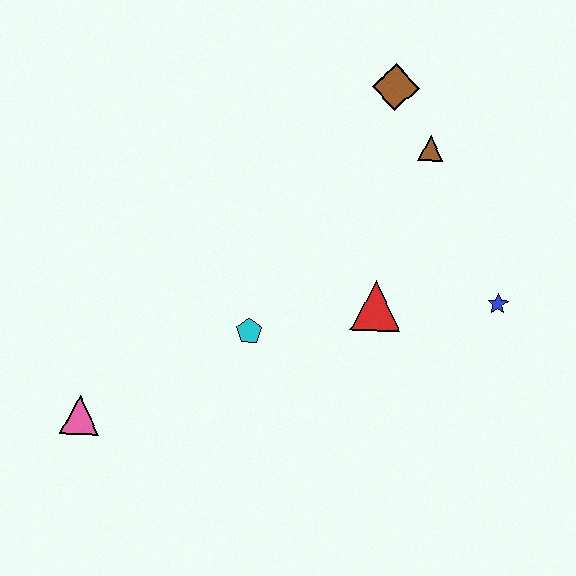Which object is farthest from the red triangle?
The pink triangle is farthest from the red triangle.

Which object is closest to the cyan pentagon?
The red triangle is closest to the cyan pentagon.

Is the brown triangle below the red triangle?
No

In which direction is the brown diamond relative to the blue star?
The brown diamond is above the blue star.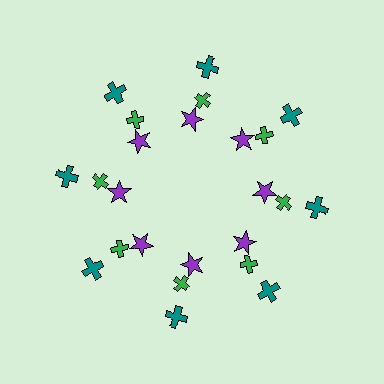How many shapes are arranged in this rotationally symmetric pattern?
There are 24 shapes, arranged in 8 groups of 3.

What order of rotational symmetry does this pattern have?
This pattern has 8-fold rotational symmetry.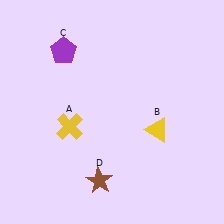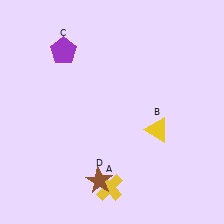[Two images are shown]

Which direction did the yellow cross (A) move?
The yellow cross (A) moved down.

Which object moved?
The yellow cross (A) moved down.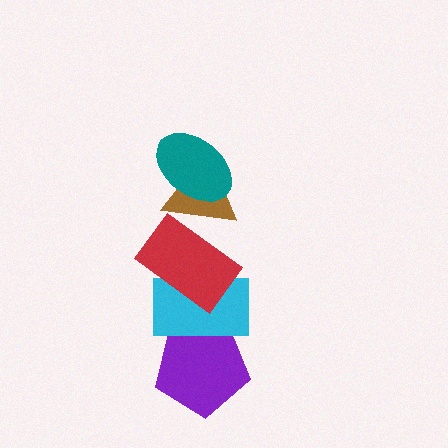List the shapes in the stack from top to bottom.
From top to bottom: the teal ellipse, the brown triangle, the red rectangle, the cyan rectangle, the purple pentagon.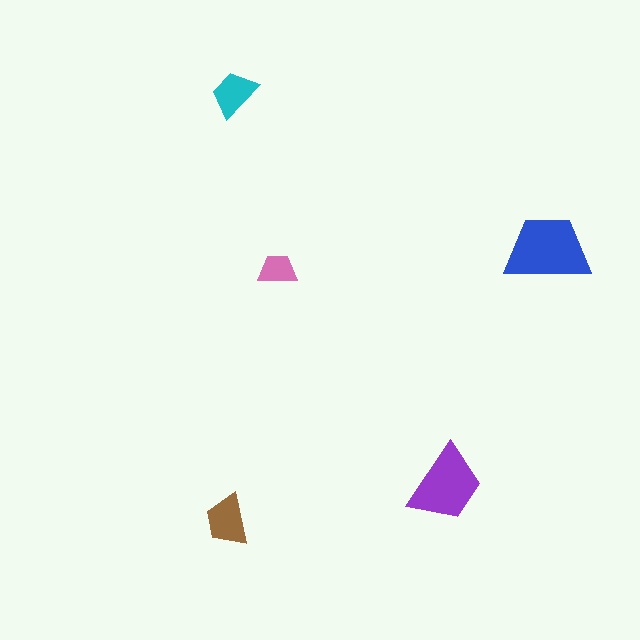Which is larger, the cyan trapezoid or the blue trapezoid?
The blue one.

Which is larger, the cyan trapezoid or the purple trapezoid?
The purple one.